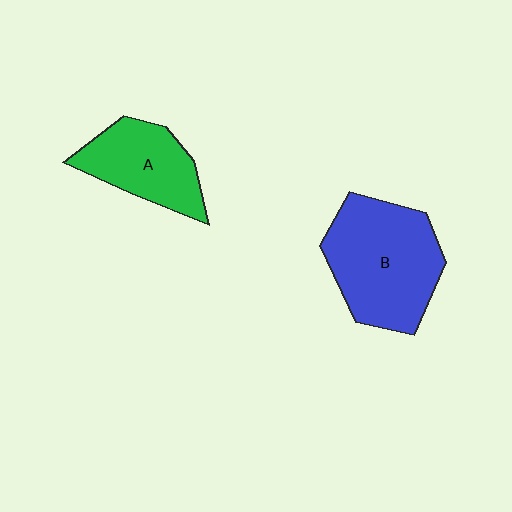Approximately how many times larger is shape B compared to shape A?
Approximately 1.5 times.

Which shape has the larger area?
Shape B (blue).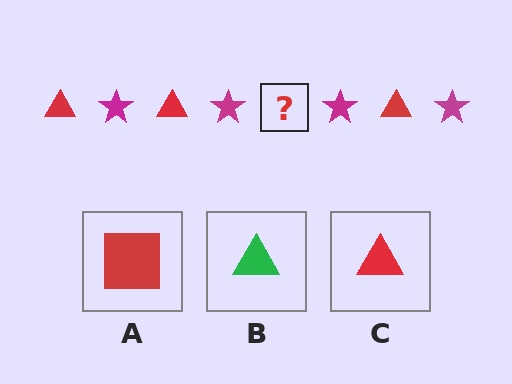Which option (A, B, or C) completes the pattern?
C.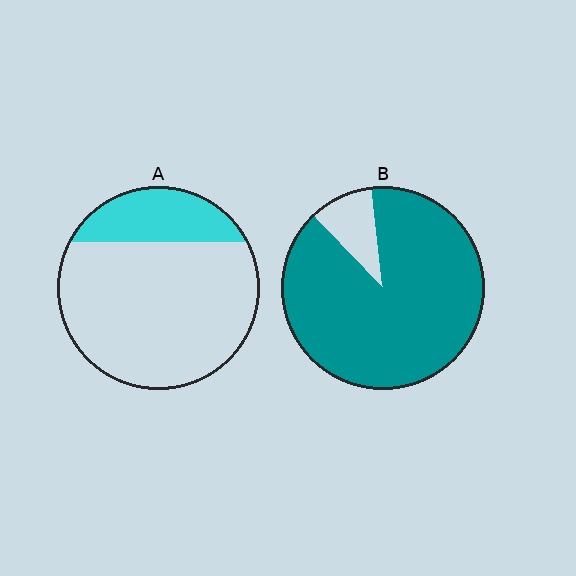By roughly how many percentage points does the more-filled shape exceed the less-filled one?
By roughly 70 percentage points (B over A).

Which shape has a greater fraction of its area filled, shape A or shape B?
Shape B.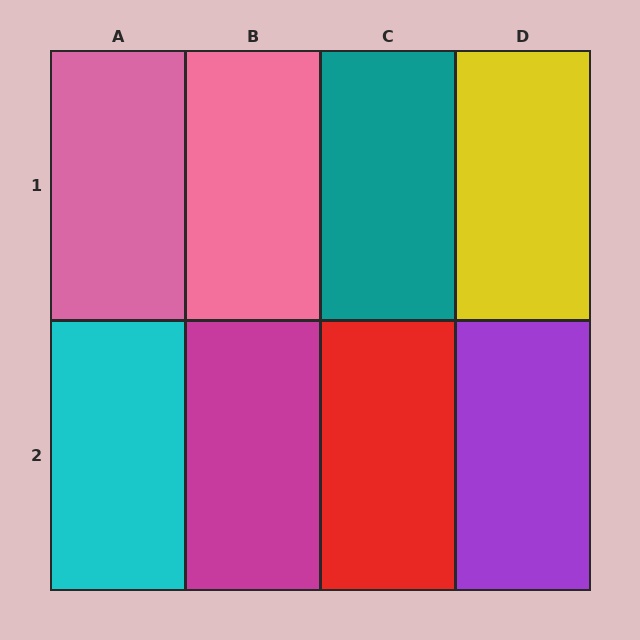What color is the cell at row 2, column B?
Magenta.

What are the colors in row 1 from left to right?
Pink, pink, teal, yellow.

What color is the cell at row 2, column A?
Cyan.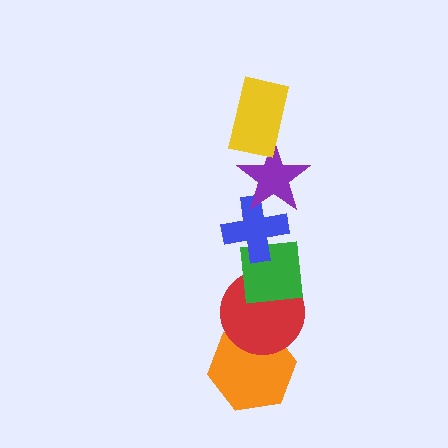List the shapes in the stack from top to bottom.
From top to bottom: the yellow rectangle, the purple star, the blue cross, the green square, the red circle, the orange hexagon.